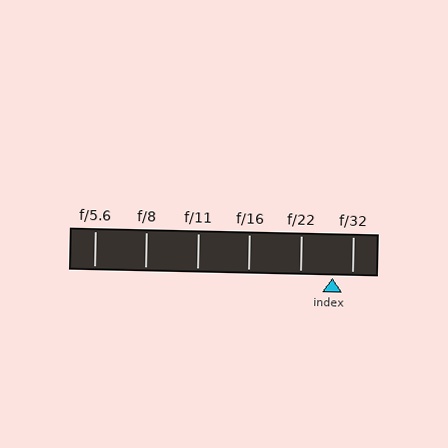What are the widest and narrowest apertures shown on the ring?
The widest aperture shown is f/5.6 and the narrowest is f/32.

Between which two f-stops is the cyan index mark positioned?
The index mark is between f/22 and f/32.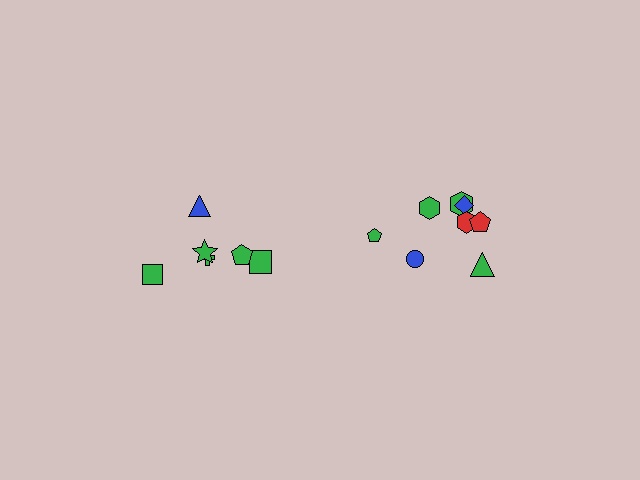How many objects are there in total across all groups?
There are 14 objects.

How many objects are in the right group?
There are 8 objects.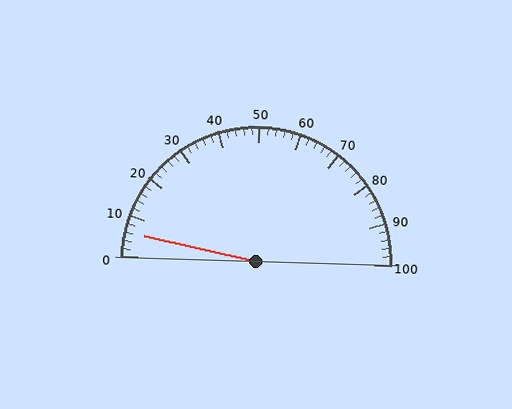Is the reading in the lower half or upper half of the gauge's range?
The reading is in the lower half of the range (0 to 100).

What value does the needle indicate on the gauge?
The needle indicates approximately 6.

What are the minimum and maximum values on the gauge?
The gauge ranges from 0 to 100.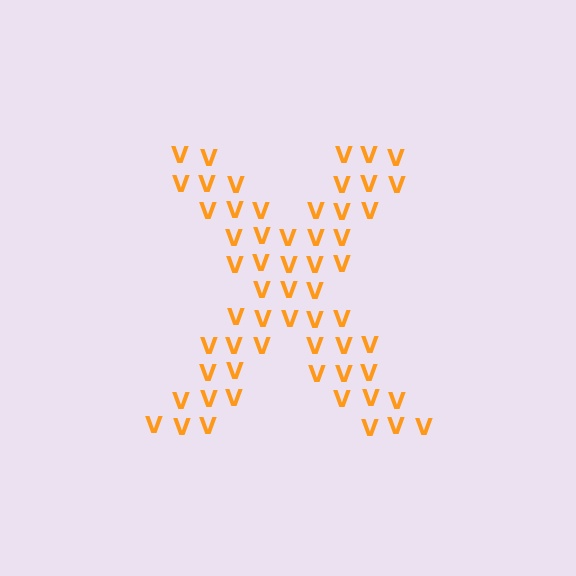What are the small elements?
The small elements are letter V's.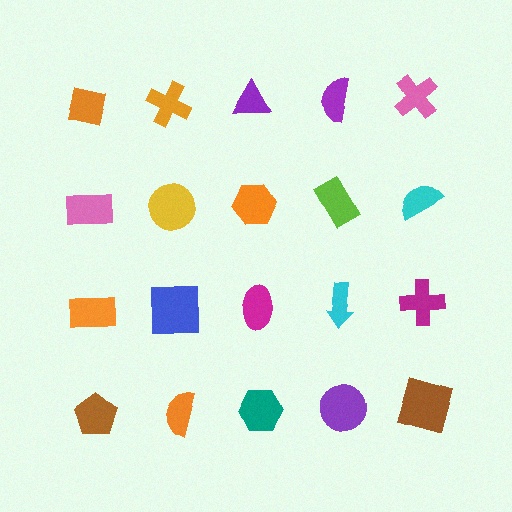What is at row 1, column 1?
An orange square.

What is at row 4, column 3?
A teal hexagon.